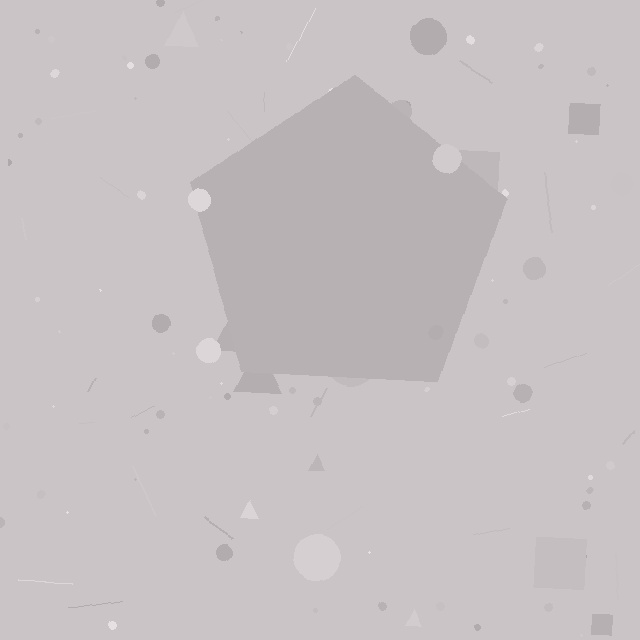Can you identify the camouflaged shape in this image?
The camouflaged shape is a pentagon.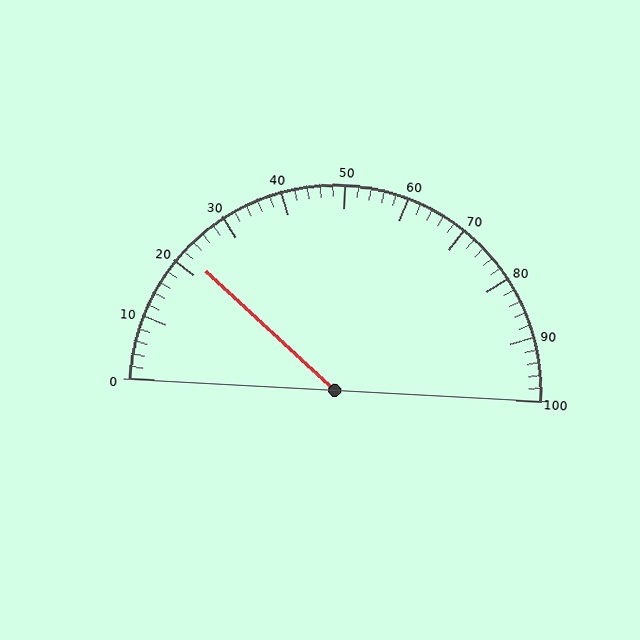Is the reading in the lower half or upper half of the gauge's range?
The reading is in the lower half of the range (0 to 100).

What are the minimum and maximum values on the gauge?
The gauge ranges from 0 to 100.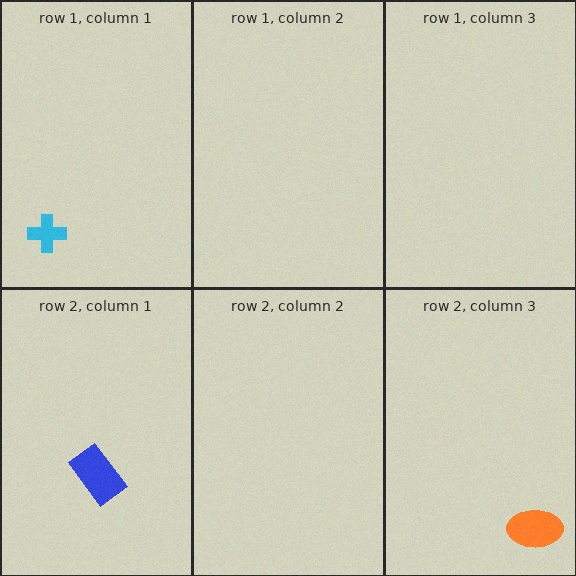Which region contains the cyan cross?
The row 1, column 1 region.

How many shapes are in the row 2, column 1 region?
1.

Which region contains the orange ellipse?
The row 2, column 3 region.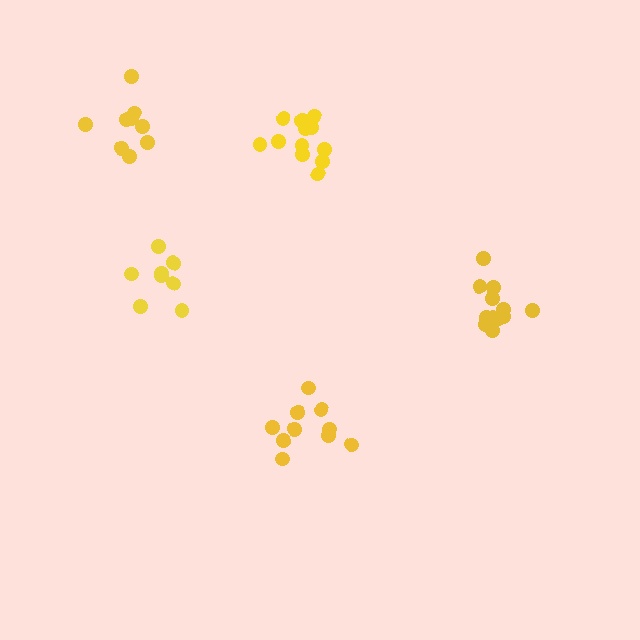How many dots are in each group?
Group 1: 12 dots, Group 2: 12 dots, Group 3: 8 dots, Group 4: 10 dots, Group 5: 10 dots (52 total).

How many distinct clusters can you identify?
There are 5 distinct clusters.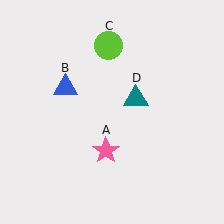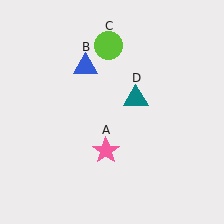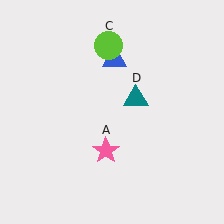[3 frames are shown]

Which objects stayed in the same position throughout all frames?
Pink star (object A) and lime circle (object C) and teal triangle (object D) remained stationary.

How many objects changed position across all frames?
1 object changed position: blue triangle (object B).